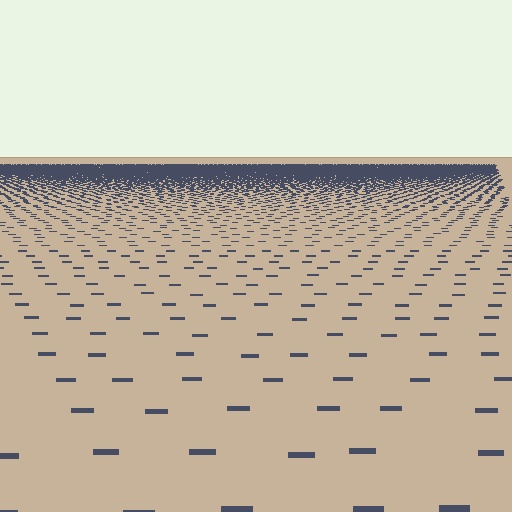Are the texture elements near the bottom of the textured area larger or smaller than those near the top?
Larger. Near the bottom, elements are closer to the viewer and appear at a bigger on-screen size.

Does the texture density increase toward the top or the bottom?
Density increases toward the top.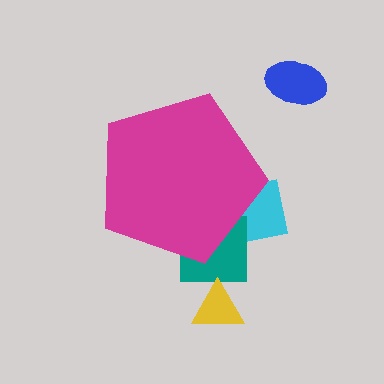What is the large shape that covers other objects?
A magenta pentagon.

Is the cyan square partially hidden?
Yes, the cyan square is partially hidden behind the magenta pentagon.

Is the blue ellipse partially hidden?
No, the blue ellipse is fully visible.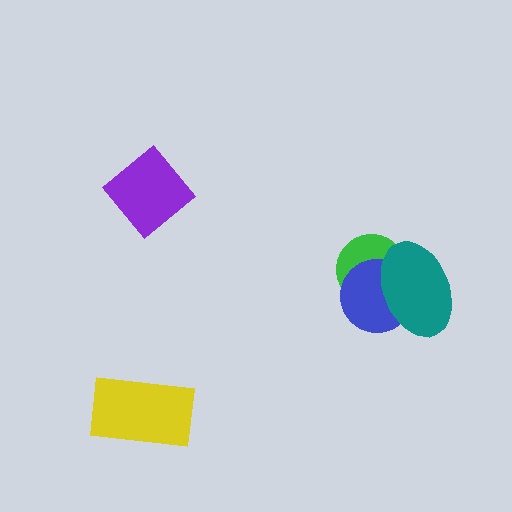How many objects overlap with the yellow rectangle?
0 objects overlap with the yellow rectangle.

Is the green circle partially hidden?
Yes, it is partially covered by another shape.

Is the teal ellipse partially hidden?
No, no other shape covers it.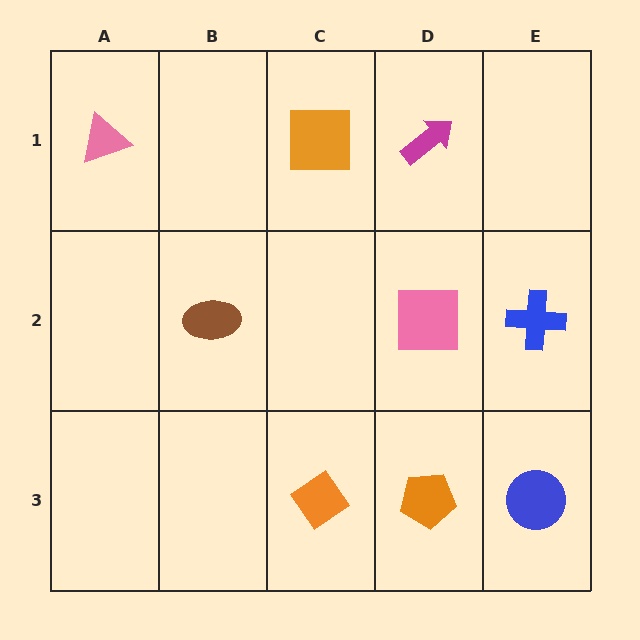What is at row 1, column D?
A magenta arrow.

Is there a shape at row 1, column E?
No, that cell is empty.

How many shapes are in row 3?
3 shapes.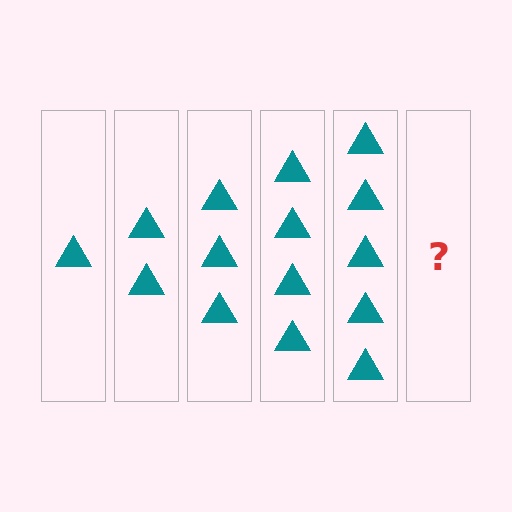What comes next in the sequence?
The next element should be 6 triangles.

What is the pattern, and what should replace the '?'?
The pattern is that each step adds one more triangle. The '?' should be 6 triangles.